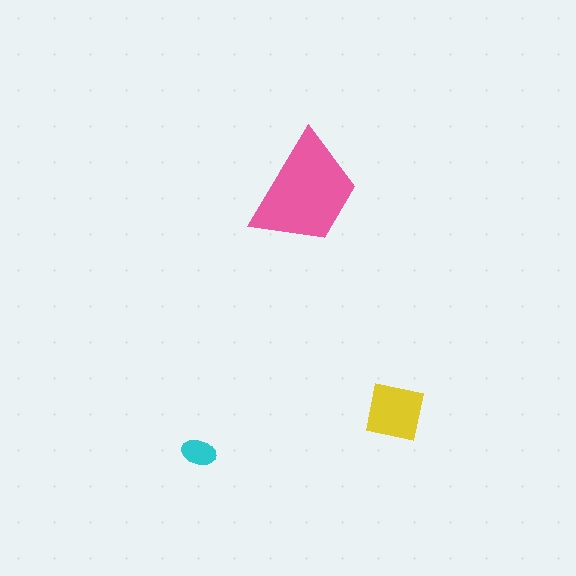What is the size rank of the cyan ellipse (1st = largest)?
3rd.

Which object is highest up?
The pink trapezoid is topmost.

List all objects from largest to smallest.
The pink trapezoid, the yellow square, the cyan ellipse.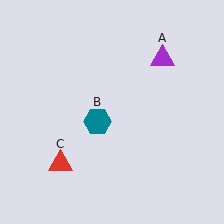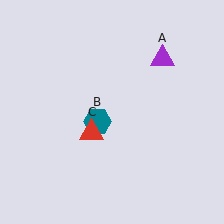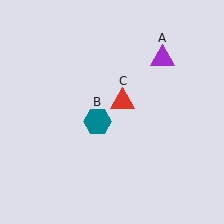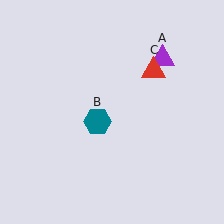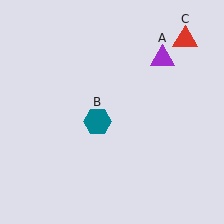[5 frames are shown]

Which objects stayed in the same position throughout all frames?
Purple triangle (object A) and teal hexagon (object B) remained stationary.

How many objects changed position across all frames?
1 object changed position: red triangle (object C).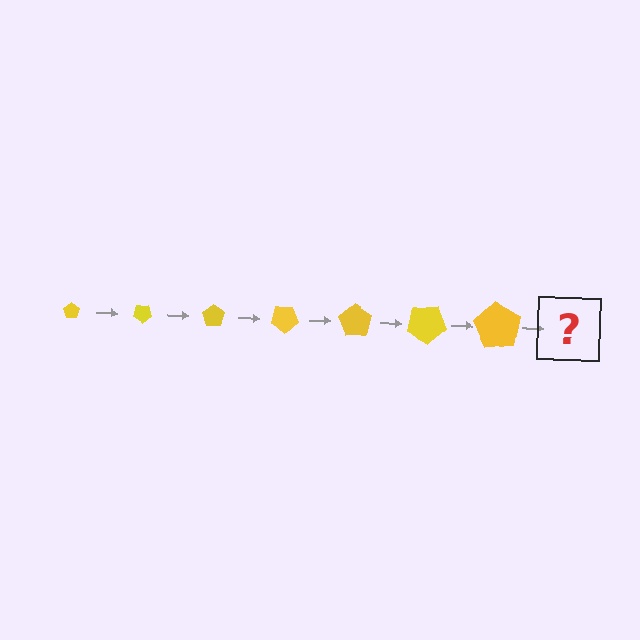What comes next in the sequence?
The next element should be a pentagon, larger than the previous one and rotated 245 degrees from the start.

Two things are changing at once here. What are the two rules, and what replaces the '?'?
The two rules are that the pentagon grows larger each step and it rotates 35 degrees each step. The '?' should be a pentagon, larger than the previous one and rotated 245 degrees from the start.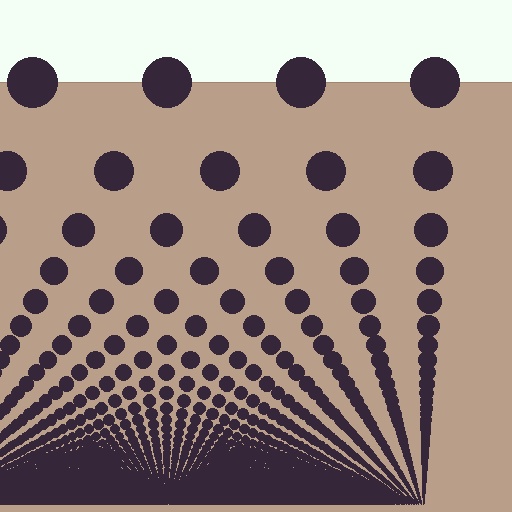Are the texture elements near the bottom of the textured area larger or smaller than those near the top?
Smaller. The gradient is inverted — elements near the bottom are smaller and denser.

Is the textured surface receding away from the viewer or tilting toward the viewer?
The surface appears to tilt toward the viewer. Texture elements get larger and sparser toward the top.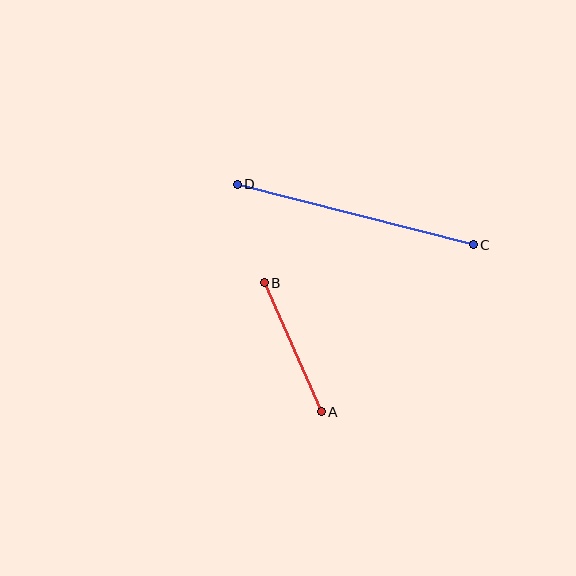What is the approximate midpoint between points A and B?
The midpoint is at approximately (293, 347) pixels.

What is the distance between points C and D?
The distance is approximately 243 pixels.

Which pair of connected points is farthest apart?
Points C and D are farthest apart.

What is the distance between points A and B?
The distance is approximately 141 pixels.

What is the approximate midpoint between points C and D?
The midpoint is at approximately (355, 214) pixels.